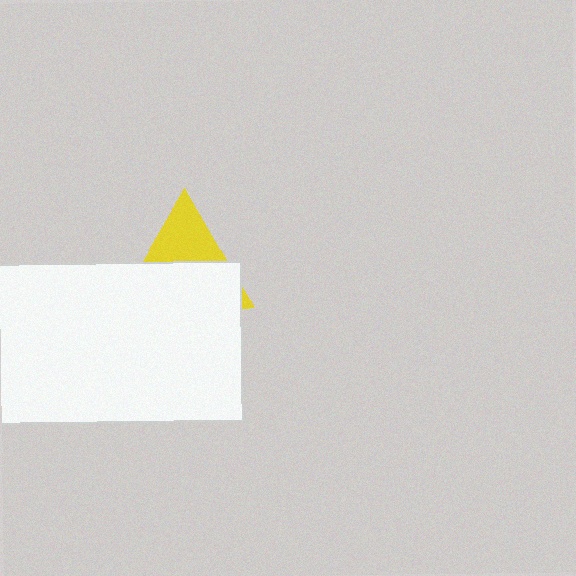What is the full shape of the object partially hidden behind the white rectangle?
The partially hidden object is a yellow triangle.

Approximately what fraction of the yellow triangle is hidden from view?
Roughly 62% of the yellow triangle is hidden behind the white rectangle.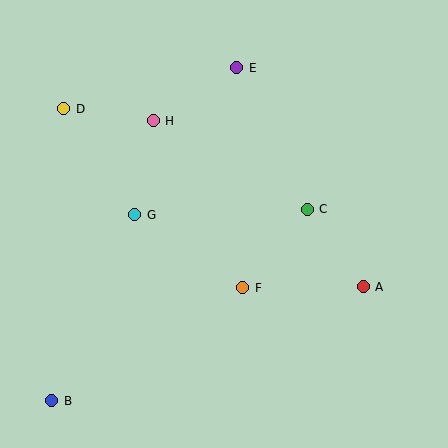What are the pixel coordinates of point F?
Point F is at (243, 288).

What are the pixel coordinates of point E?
Point E is at (237, 68).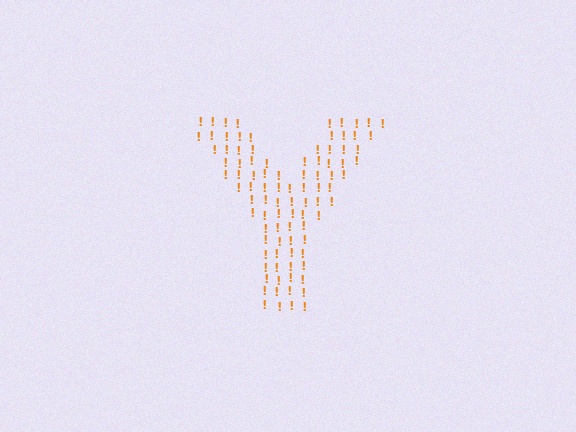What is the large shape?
The large shape is the letter Y.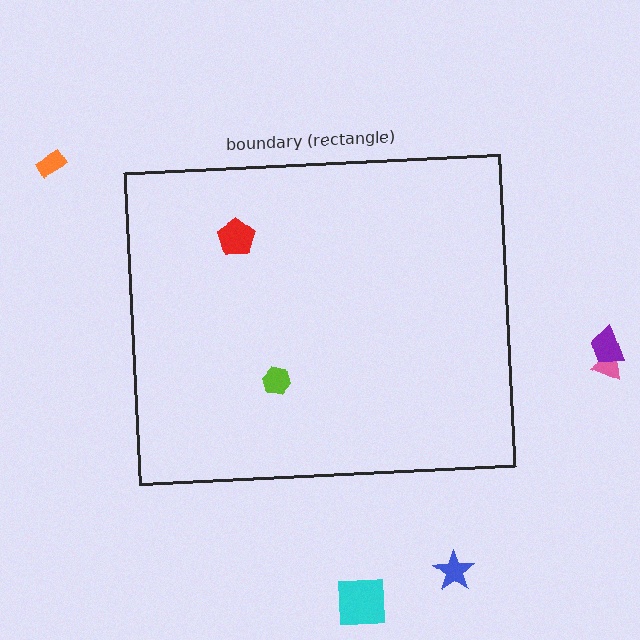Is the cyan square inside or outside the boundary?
Outside.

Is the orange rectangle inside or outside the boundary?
Outside.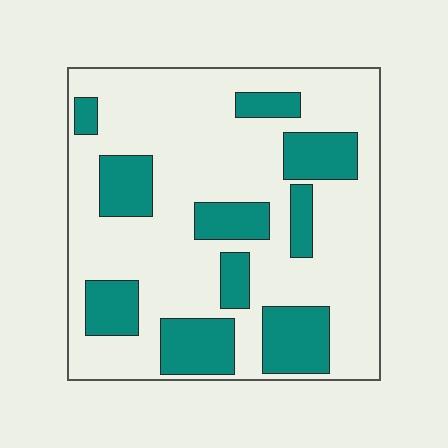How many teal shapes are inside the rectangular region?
10.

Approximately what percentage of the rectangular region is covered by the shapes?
Approximately 30%.